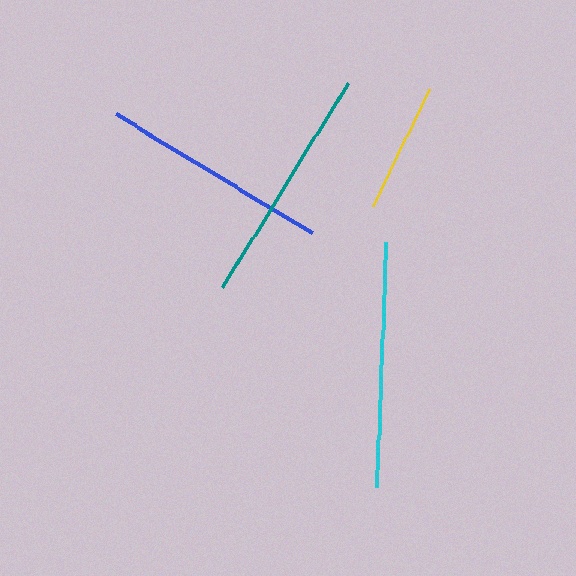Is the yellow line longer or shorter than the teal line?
The teal line is longer than the yellow line.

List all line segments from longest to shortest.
From longest to shortest: cyan, teal, blue, yellow.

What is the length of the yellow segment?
The yellow segment is approximately 129 pixels long.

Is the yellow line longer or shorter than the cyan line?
The cyan line is longer than the yellow line.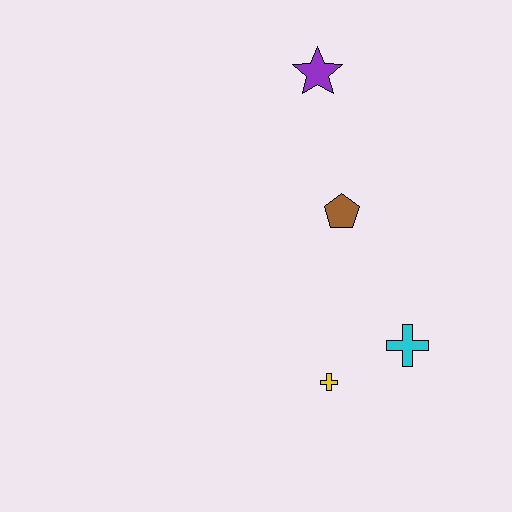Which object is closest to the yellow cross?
The cyan cross is closest to the yellow cross.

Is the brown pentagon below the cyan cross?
No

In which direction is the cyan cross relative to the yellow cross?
The cyan cross is to the right of the yellow cross.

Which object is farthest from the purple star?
The yellow cross is farthest from the purple star.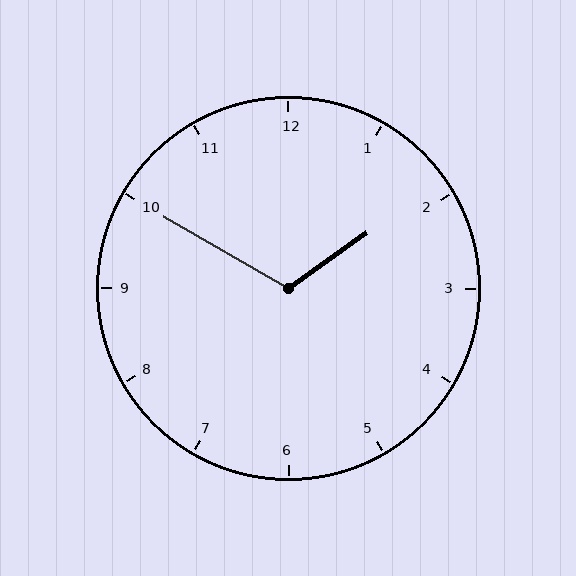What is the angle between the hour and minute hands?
Approximately 115 degrees.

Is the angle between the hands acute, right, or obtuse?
It is obtuse.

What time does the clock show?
1:50.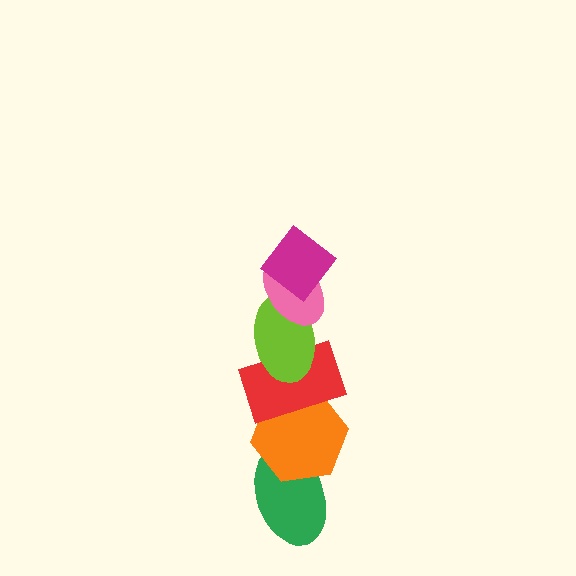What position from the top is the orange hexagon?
The orange hexagon is 5th from the top.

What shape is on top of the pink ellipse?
The magenta diamond is on top of the pink ellipse.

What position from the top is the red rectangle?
The red rectangle is 4th from the top.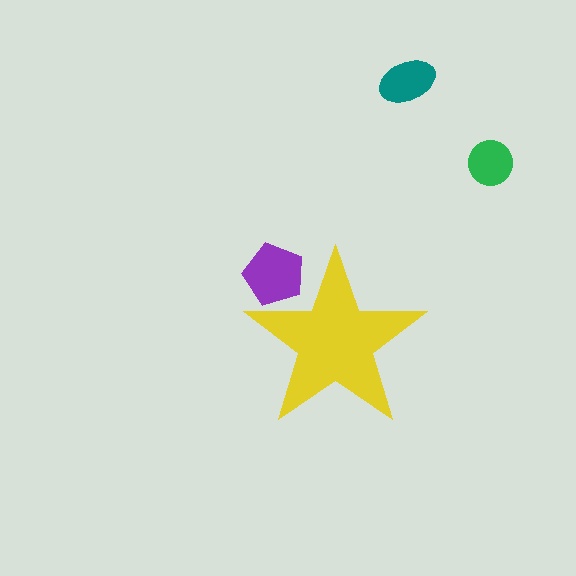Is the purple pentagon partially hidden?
Yes, the purple pentagon is partially hidden behind the yellow star.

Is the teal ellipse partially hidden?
No, the teal ellipse is fully visible.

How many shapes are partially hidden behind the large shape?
1 shape is partially hidden.